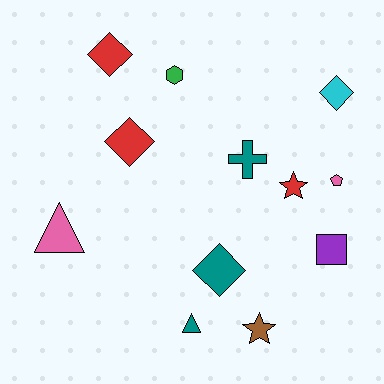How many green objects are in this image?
There is 1 green object.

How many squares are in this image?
There is 1 square.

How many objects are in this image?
There are 12 objects.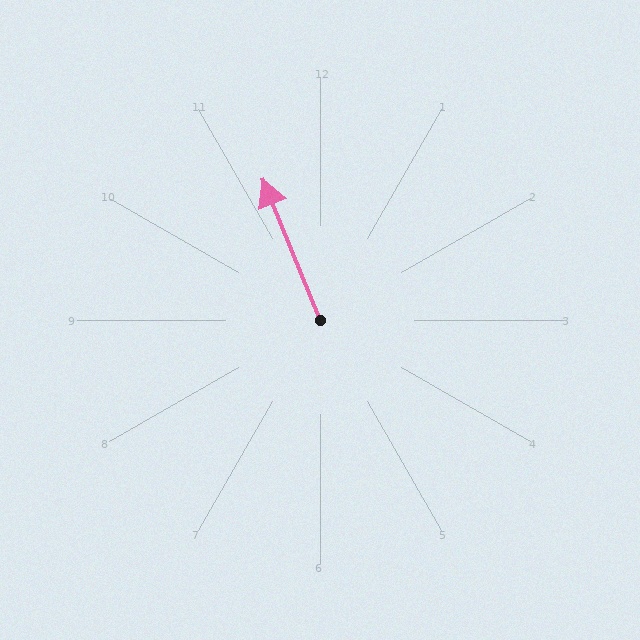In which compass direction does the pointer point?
North.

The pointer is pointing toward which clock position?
Roughly 11 o'clock.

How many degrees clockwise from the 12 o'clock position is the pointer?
Approximately 338 degrees.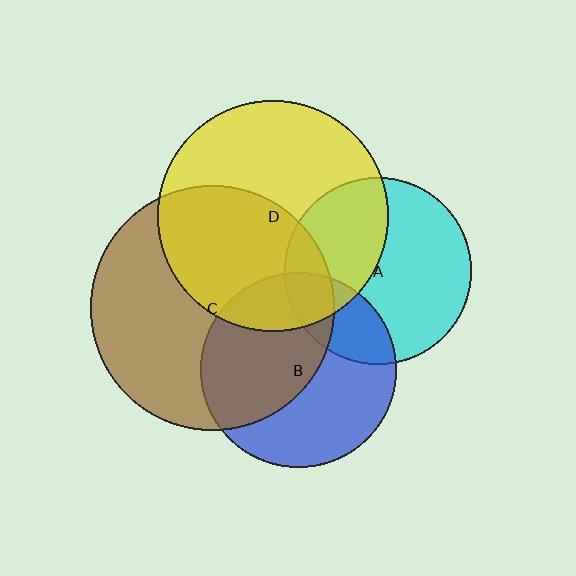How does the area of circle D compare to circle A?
Approximately 1.5 times.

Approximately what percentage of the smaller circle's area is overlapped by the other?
Approximately 25%.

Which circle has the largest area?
Circle C (brown).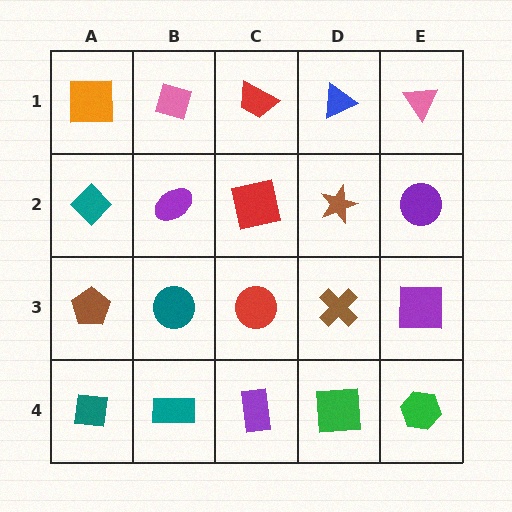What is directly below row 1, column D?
A brown star.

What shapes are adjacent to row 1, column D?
A brown star (row 2, column D), a red trapezoid (row 1, column C), a pink triangle (row 1, column E).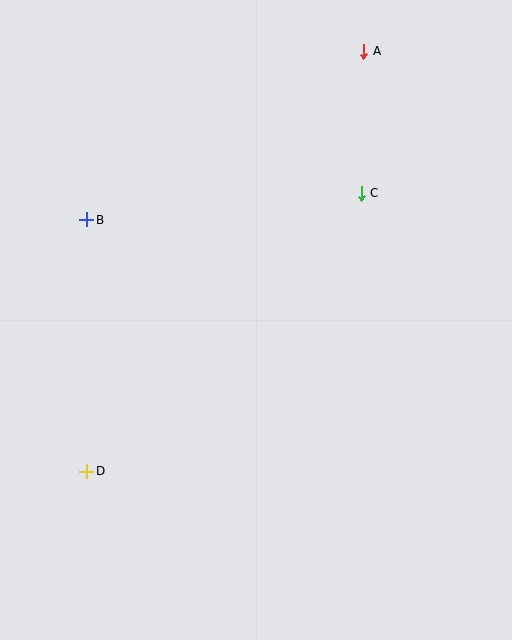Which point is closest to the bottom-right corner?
Point D is closest to the bottom-right corner.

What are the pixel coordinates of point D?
Point D is at (87, 471).